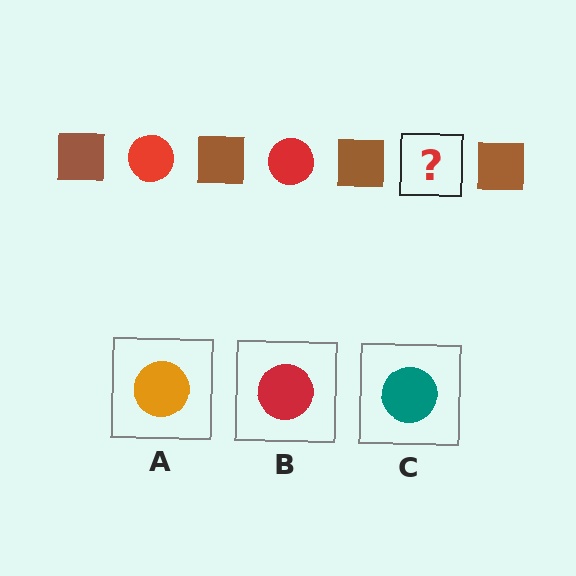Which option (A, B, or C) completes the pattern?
B.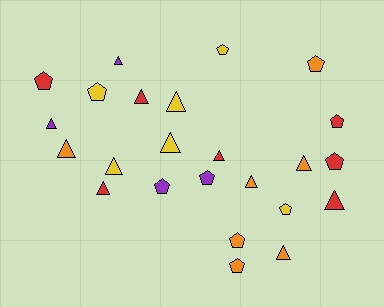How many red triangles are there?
There are 4 red triangles.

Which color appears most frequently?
Red, with 7 objects.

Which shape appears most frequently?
Triangle, with 13 objects.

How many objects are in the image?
There are 24 objects.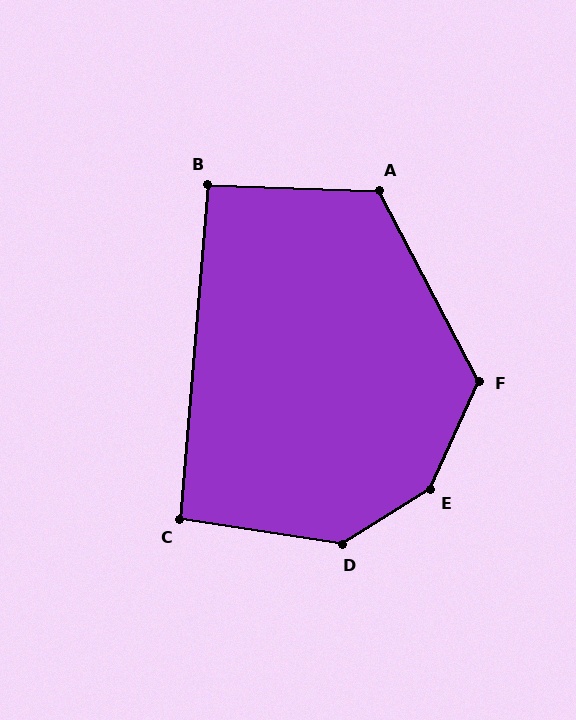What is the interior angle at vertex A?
Approximately 119 degrees (obtuse).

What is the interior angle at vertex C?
Approximately 94 degrees (approximately right).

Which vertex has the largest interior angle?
E, at approximately 146 degrees.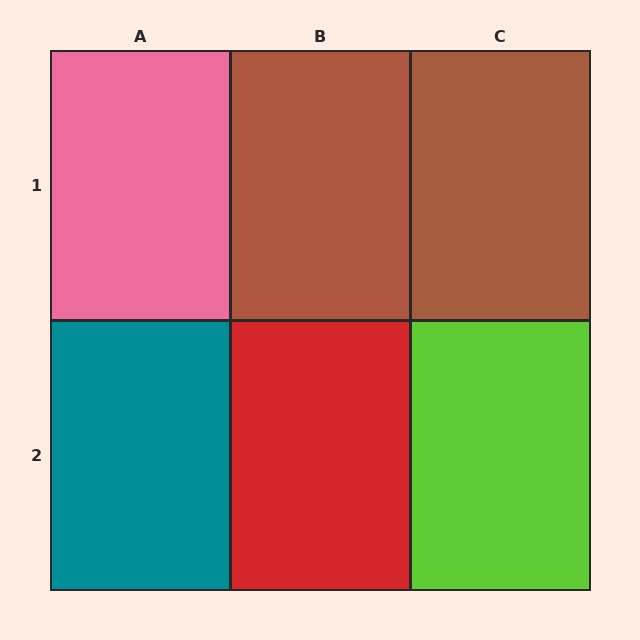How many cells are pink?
1 cell is pink.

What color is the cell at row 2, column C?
Lime.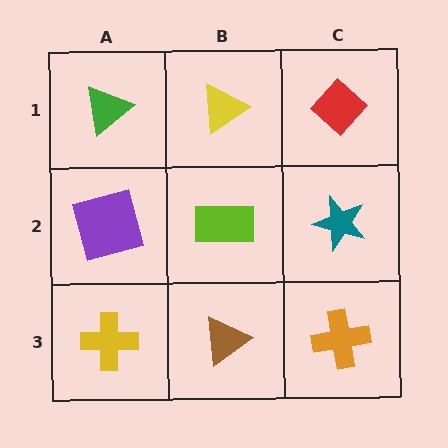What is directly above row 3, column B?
A lime rectangle.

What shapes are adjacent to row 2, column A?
A green triangle (row 1, column A), a yellow cross (row 3, column A), a lime rectangle (row 2, column B).